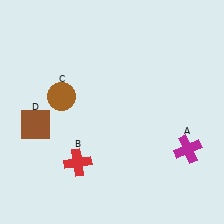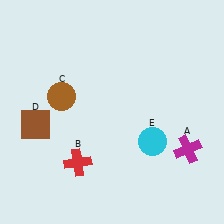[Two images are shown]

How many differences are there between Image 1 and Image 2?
There is 1 difference between the two images.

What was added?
A cyan circle (E) was added in Image 2.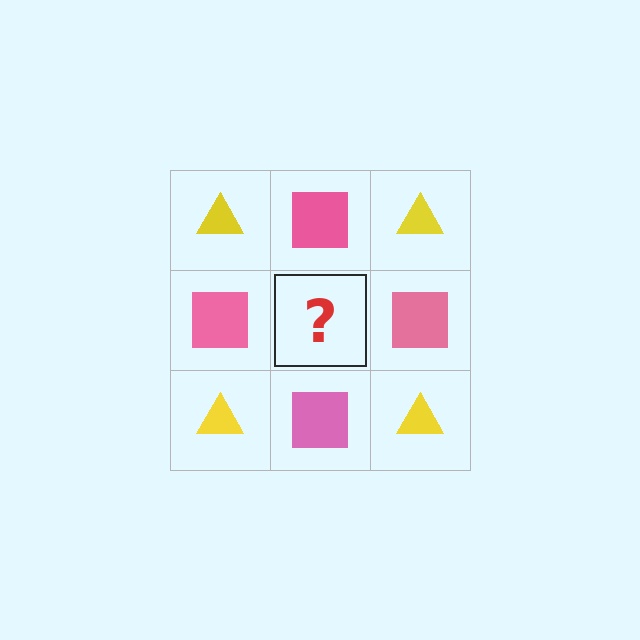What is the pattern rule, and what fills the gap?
The rule is that it alternates yellow triangle and pink square in a checkerboard pattern. The gap should be filled with a yellow triangle.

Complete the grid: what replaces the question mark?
The question mark should be replaced with a yellow triangle.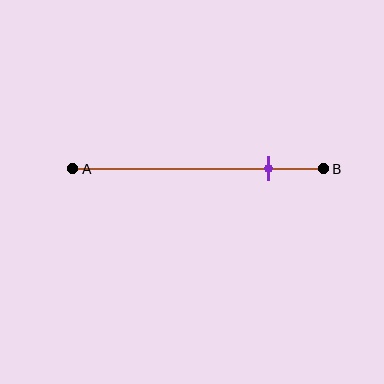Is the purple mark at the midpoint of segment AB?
No, the mark is at about 80% from A, not at the 50% midpoint.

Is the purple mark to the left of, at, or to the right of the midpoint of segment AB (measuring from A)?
The purple mark is to the right of the midpoint of segment AB.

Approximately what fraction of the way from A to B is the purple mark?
The purple mark is approximately 80% of the way from A to B.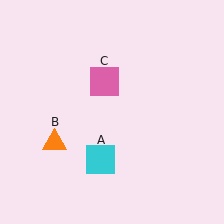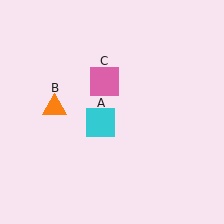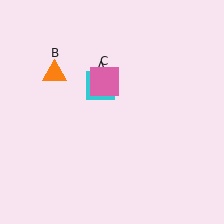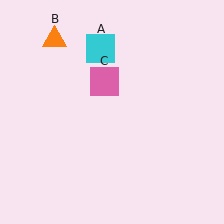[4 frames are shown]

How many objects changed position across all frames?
2 objects changed position: cyan square (object A), orange triangle (object B).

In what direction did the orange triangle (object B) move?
The orange triangle (object B) moved up.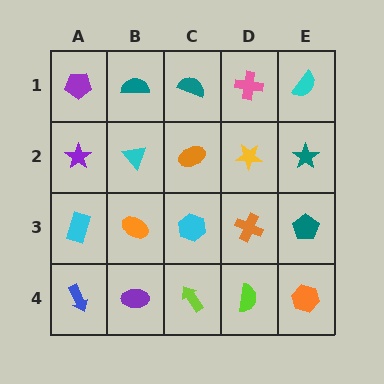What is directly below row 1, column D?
A yellow star.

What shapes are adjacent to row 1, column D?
A yellow star (row 2, column D), a teal semicircle (row 1, column C), a cyan semicircle (row 1, column E).